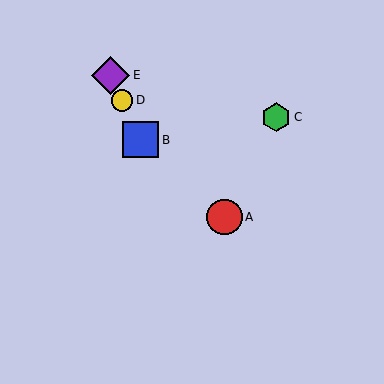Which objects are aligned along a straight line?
Objects B, D, E are aligned along a straight line.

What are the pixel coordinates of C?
Object C is at (276, 117).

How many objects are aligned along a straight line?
3 objects (B, D, E) are aligned along a straight line.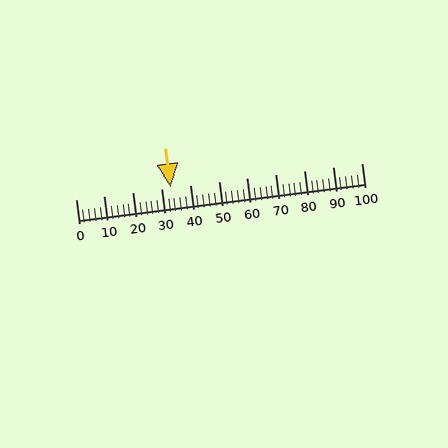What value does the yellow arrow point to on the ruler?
The yellow arrow points to approximately 33.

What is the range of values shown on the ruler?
The ruler shows values from 0 to 100.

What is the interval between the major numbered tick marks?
The major tick marks are spaced 10 units apart.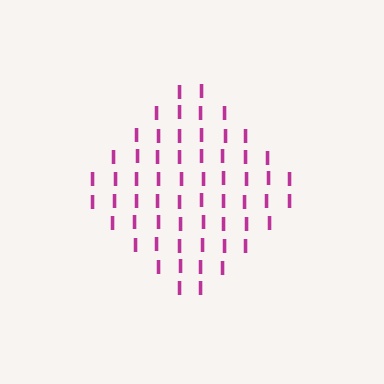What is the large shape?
The large shape is a diamond.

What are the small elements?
The small elements are letter I's.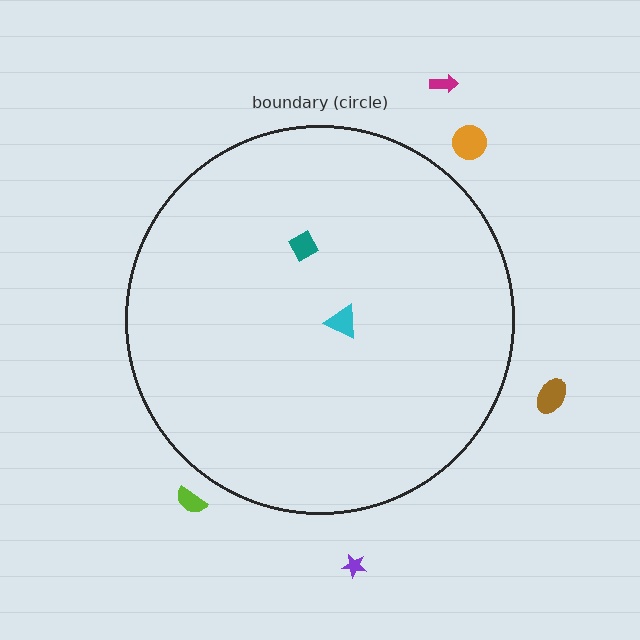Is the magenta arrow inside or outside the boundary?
Outside.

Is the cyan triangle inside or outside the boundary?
Inside.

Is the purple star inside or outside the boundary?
Outside.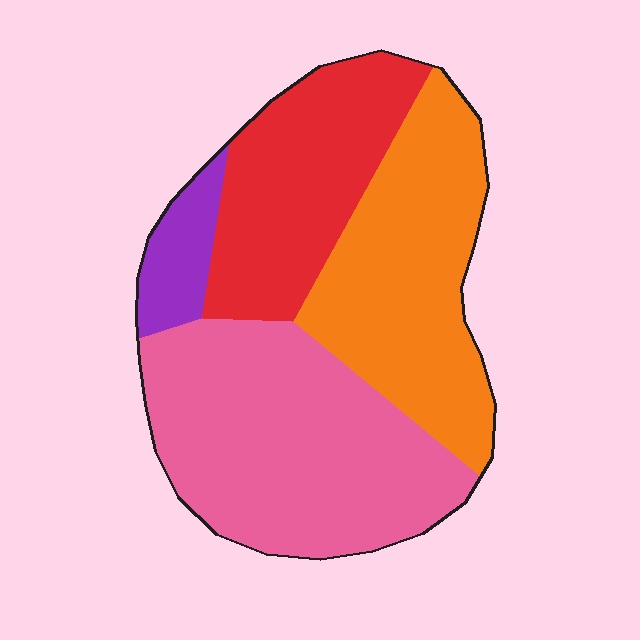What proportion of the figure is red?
Red covers around 25% of the figure.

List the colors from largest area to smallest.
From largest to smallest: pink, orange, red, purple.